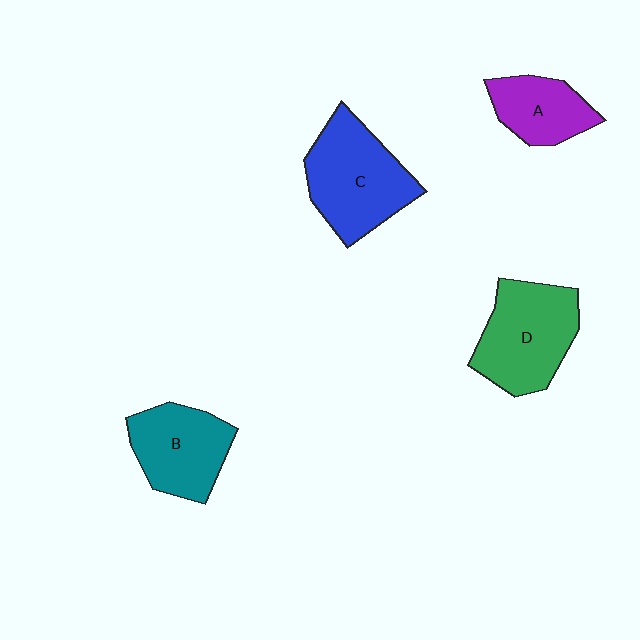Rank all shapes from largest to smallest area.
From largest to smallest: C (blue), D (green), B (teal), A (purple).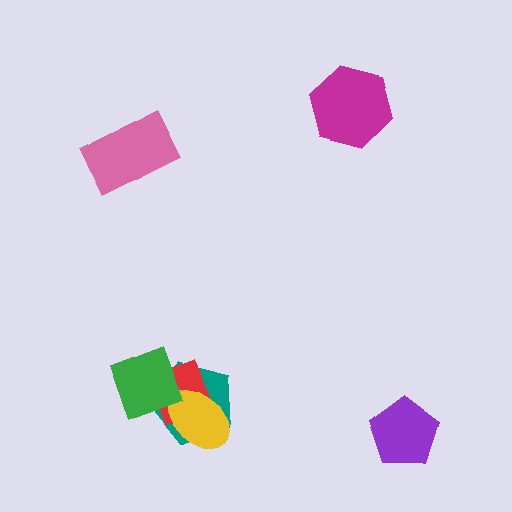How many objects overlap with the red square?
3 objects overlap with the red square.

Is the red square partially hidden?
Yes, it is partially covered by another shape.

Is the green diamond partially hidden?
No, no other shape covers it.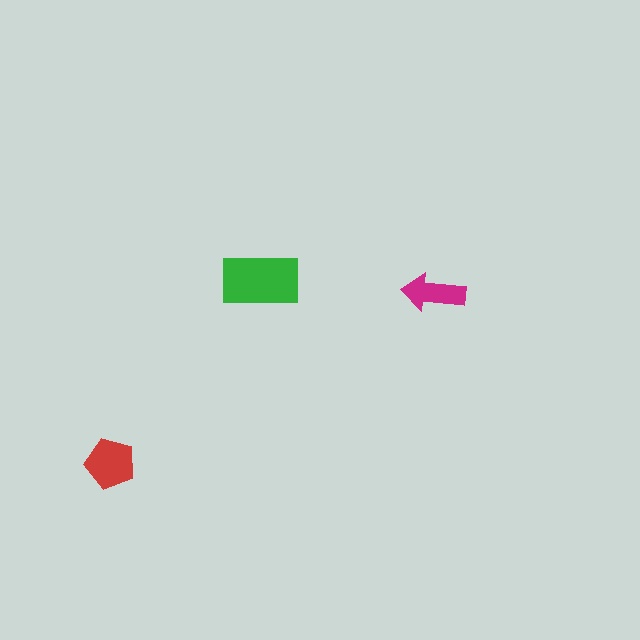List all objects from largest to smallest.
The green rectangle, the red pentagon, the magenta arrow.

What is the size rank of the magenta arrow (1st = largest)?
3rd.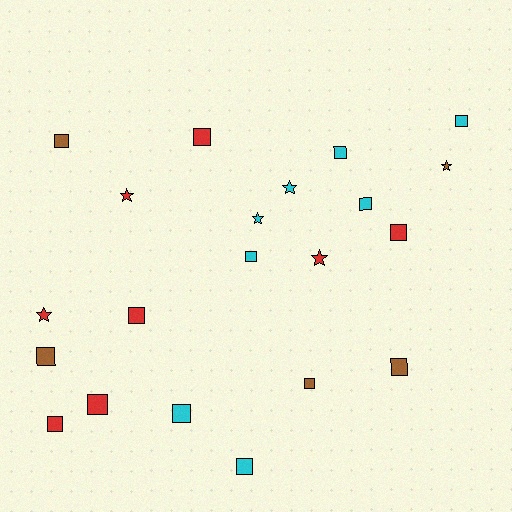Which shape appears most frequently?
Square, with 15 objects.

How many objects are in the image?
There are 21 objects.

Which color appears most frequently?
Cyan, with 8 objects.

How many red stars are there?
There are 3 red stars.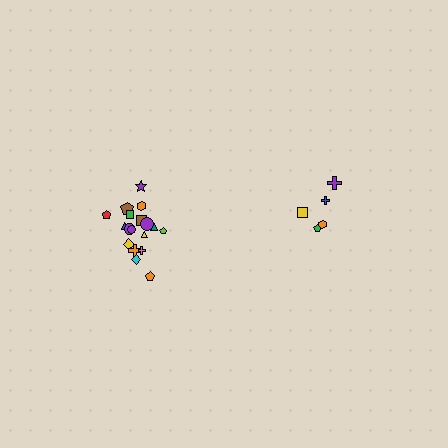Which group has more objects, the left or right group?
The left group.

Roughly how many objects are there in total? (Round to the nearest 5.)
Roughly 25 objects in total.